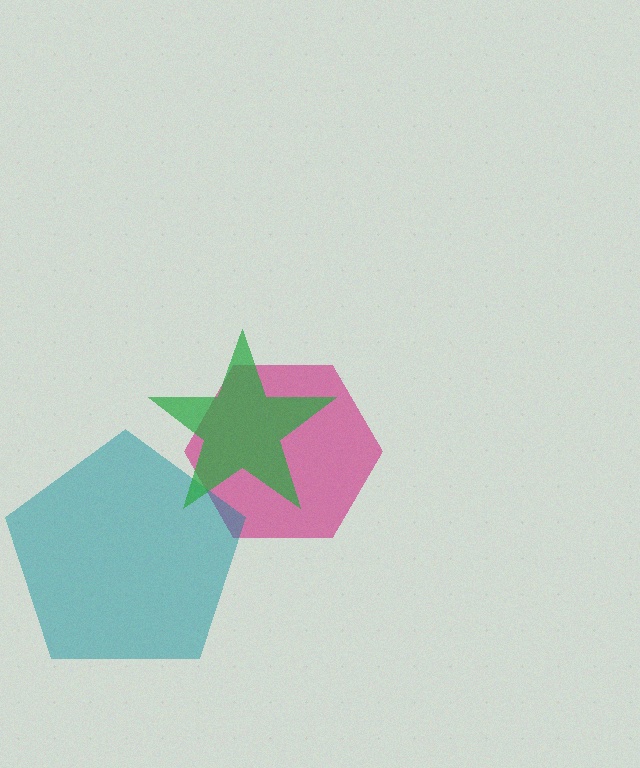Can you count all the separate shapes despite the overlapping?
Yes, there are 3 separate shapes.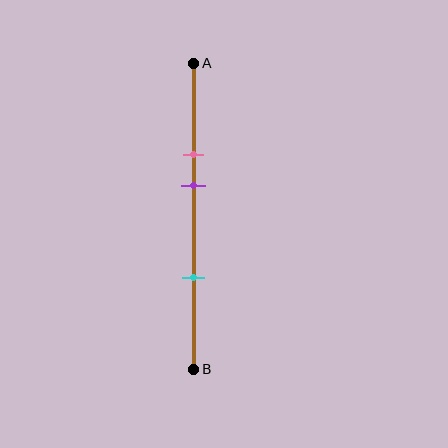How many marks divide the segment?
There are 3 marks dividing the segment.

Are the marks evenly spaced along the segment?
No, the marks are not evenly spaced.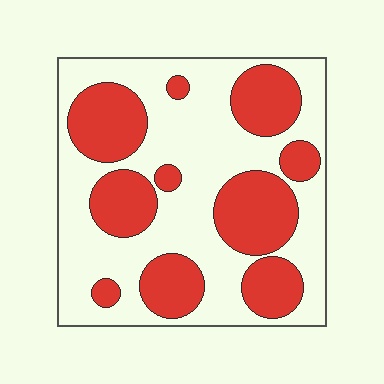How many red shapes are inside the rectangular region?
10.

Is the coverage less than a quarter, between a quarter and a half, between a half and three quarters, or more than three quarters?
Between a quarter and a half.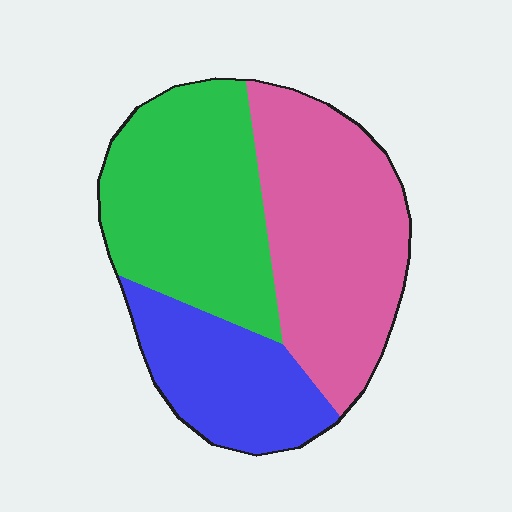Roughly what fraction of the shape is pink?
Pink takes up about two fifths (2/5) of the shape.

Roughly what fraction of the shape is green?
Green takes up about three eighths (3/8) of the shape.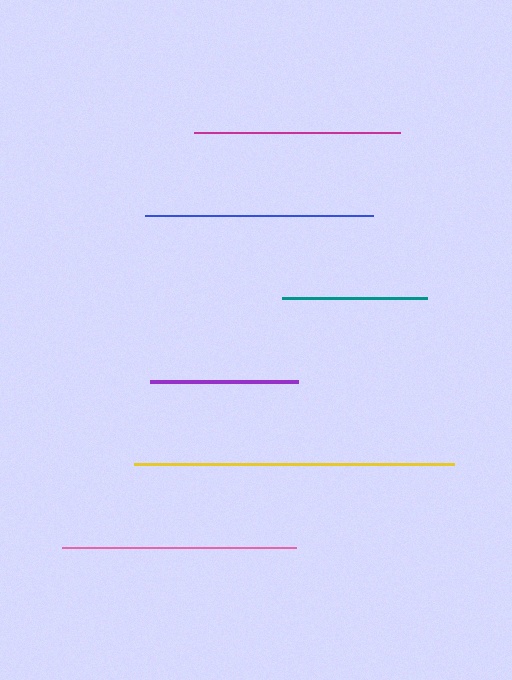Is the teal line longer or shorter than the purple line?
The purple line is longer than the teal line.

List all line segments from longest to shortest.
From longest to shortest: yellow, pink, blue, magenta, purple, teal.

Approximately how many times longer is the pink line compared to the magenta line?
The pink line is approximately 1.1 times the length of the magenta line.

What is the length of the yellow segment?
The yellow segment is approximately 320 pixels long.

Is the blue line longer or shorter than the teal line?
The blue line is longer than the teal line.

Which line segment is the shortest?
The teal line is the shortest at approximately 144 pixels.